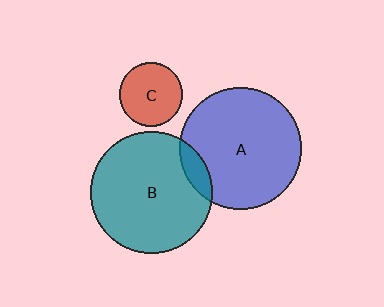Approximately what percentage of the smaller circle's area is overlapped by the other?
Approximately 10%.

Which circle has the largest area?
Circle B (teal).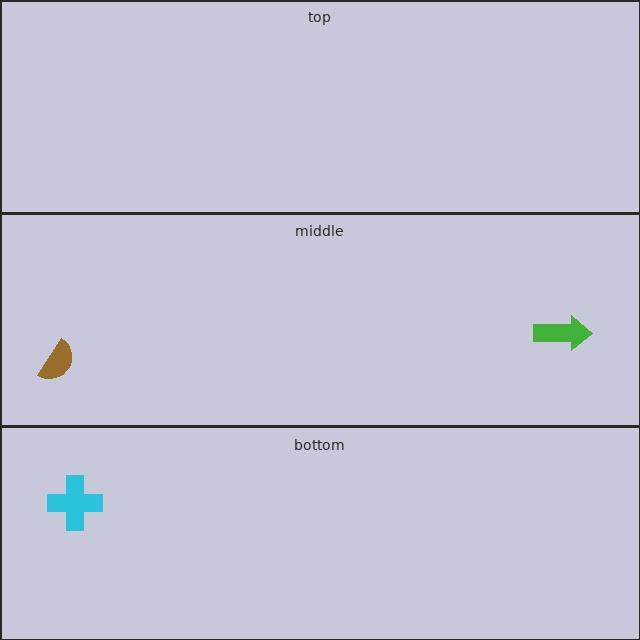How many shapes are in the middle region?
2.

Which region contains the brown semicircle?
The middle region.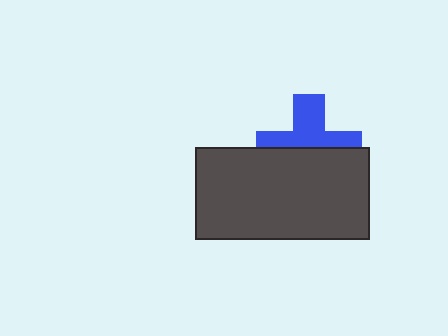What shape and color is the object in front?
The object in front is a dark gray rectangle.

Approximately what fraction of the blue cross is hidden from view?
Roughly 49% of the blue cross is hidden behind the dark gray rectangle.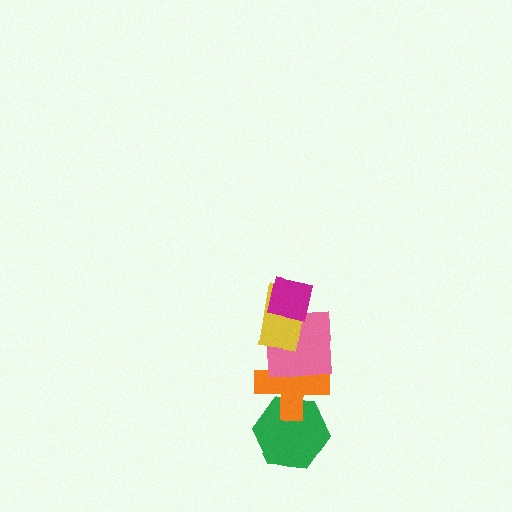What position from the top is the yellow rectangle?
The yellow rectangle is 2nd from the top.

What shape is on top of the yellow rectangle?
The magenta square is on top of the yellow rectangle.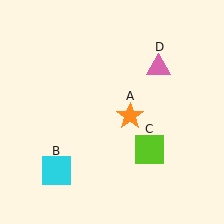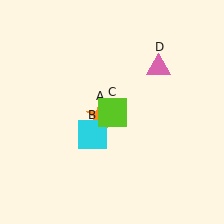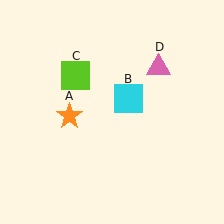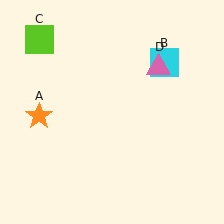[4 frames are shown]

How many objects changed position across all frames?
3 objects changed position: orange star (object A), cyan square (object B), lime square (object C).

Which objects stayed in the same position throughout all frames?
Pink triangle (object D) remained stationary.